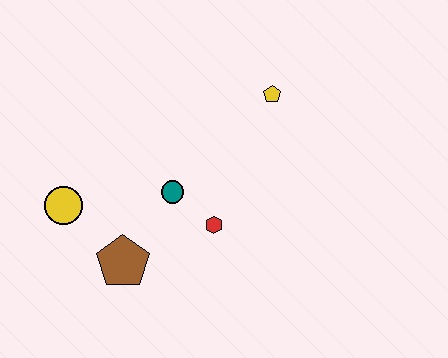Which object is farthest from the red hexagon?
The yellow circle is farthest from the red hexagon.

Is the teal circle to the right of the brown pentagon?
Yes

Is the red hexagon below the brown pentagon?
No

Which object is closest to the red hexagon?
The teal circle is closest to the red hexagon.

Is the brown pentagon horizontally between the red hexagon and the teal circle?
No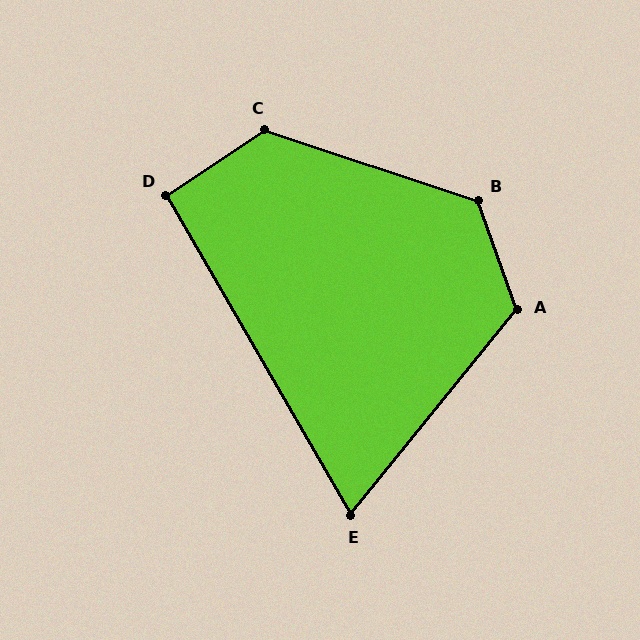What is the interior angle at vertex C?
Approximately 128 degrees (obtuse).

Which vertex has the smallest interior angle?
E, at approximately 69 degrees.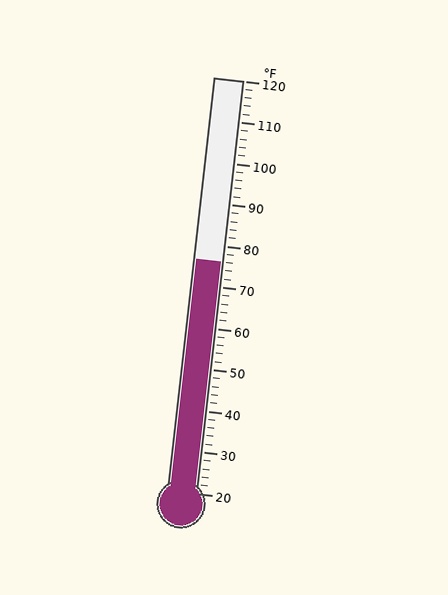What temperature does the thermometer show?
The thermometer shows approximately 76°F.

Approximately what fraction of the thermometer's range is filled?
The thermometer is filled to approximately 55% of its range.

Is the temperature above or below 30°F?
The temperature is above 30°F.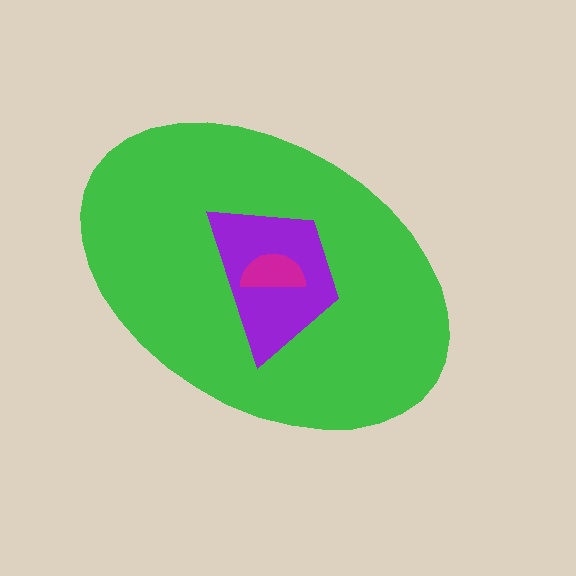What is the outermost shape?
The green ellipse.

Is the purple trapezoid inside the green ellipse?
Yes.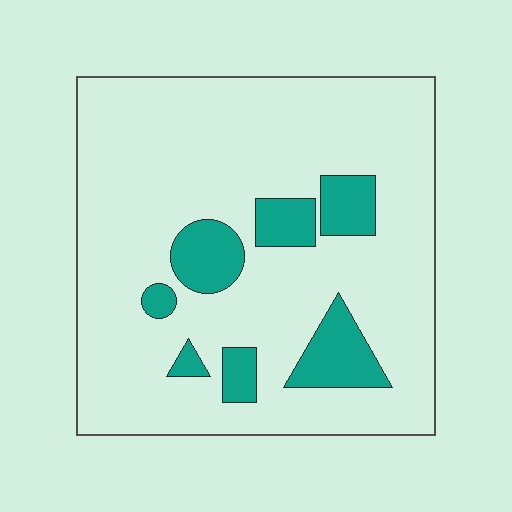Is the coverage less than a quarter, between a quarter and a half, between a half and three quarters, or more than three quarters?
Less than a quarter.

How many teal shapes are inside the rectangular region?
7.